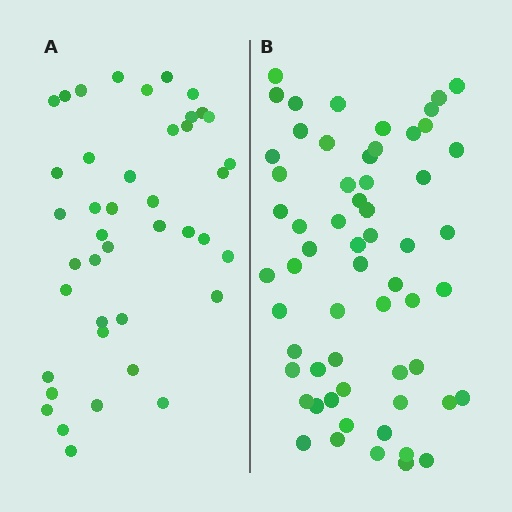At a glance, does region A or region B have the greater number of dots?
Region B (the right region) has more dots.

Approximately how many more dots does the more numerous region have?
Region B has approximately 20 more dots than region A.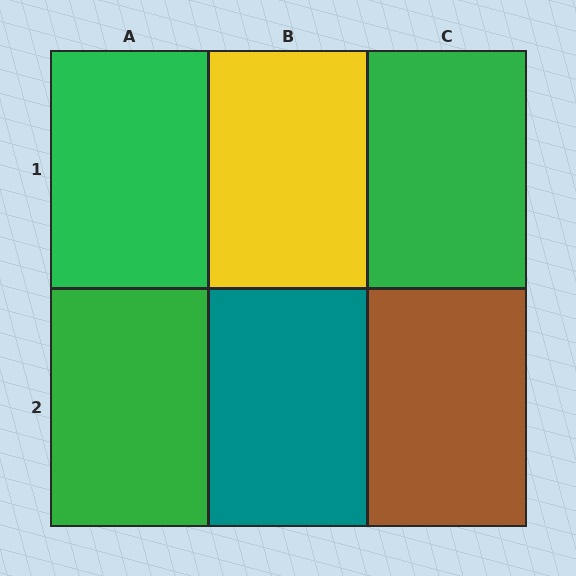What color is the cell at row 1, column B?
Yellow.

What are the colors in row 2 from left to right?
Green, teal, brown.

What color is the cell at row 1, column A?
Green.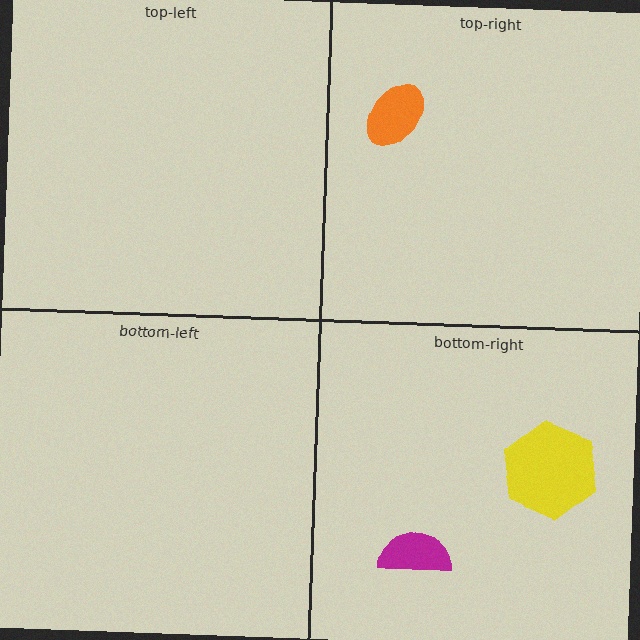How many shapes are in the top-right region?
1.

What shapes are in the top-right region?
The orange ellipse.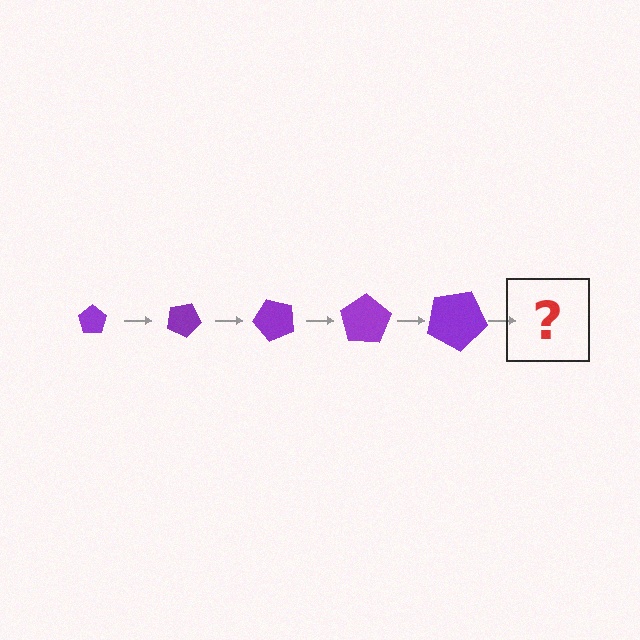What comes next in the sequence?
The next element should be a pentagon, larger than the previous one and rotated 125 degrees from the start.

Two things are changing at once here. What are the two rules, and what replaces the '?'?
The two rules are that the pentagon grows larger each step and it rotates 25 degrees each step. The '?' should be a pentagon, larger than the previous one and rotated 125 degrees from the start.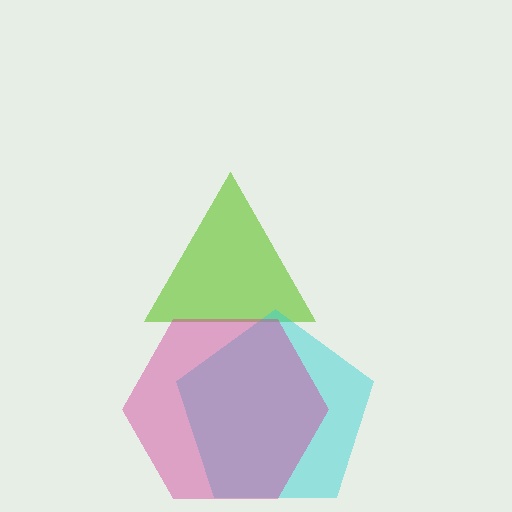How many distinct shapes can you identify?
There are 3 distinct shapes: a lime triangle, a cyan pentagon, a magenta hexagon.